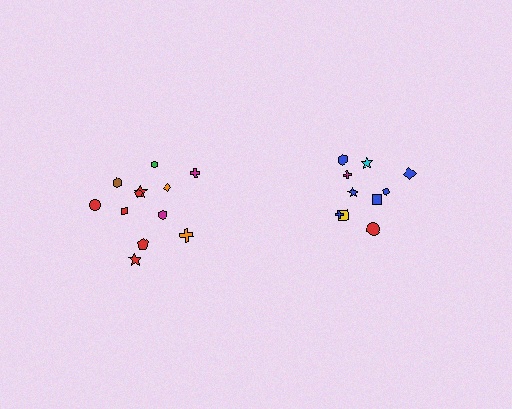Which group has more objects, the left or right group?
The left group.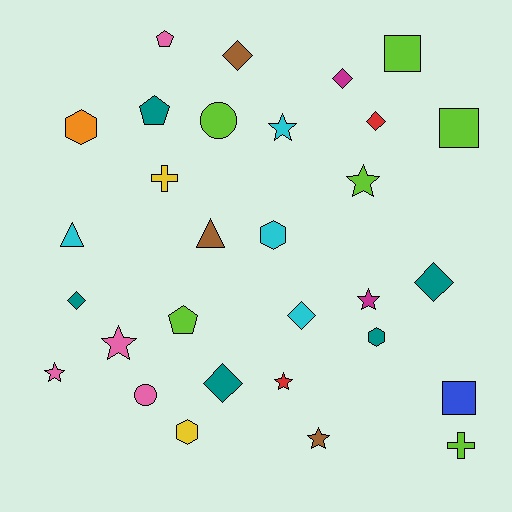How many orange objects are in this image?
There is 1 orange object.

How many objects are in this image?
There are 30 objects.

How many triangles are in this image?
There are 2 triangles.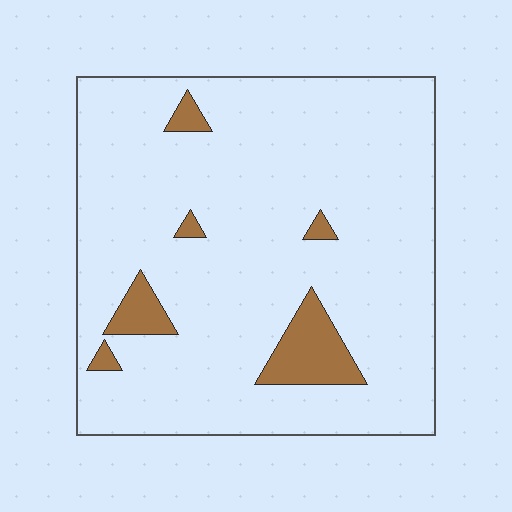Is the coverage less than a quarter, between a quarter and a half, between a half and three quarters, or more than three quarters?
Less than a quarter.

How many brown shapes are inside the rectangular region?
6.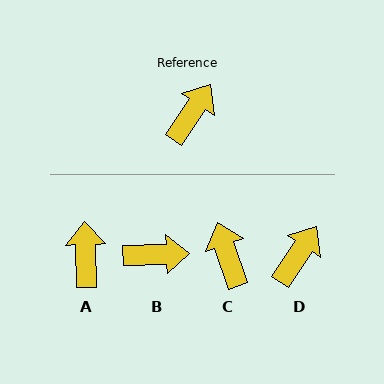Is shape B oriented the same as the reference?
No, it is off by about 54 degrees.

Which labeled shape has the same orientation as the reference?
D.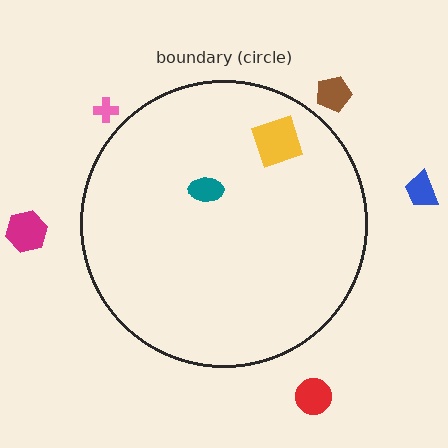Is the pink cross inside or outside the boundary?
Outside.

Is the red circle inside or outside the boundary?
Outside.